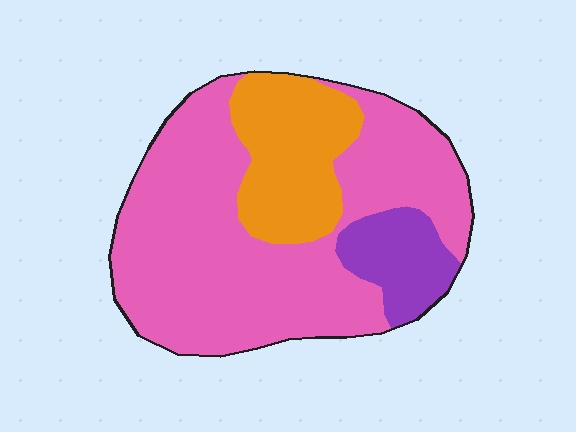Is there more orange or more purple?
Orange.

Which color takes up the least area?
Purple, at roughly 10%.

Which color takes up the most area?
Pink, at roughly 65%.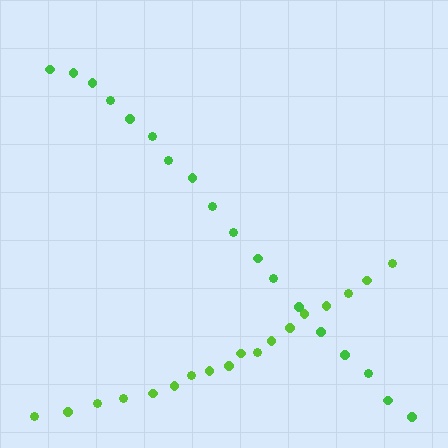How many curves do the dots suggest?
There are 2 distinct paths.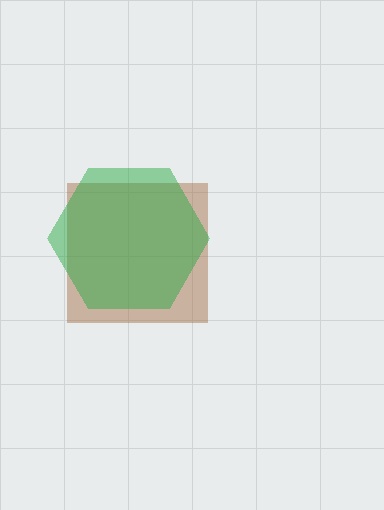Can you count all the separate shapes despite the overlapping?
Yes, there are 2 separate shapes.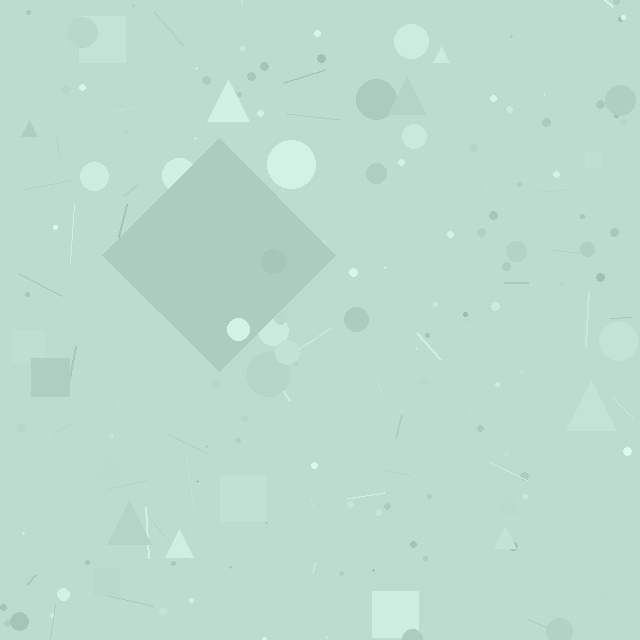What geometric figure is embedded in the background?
A diamond is embedded in the background.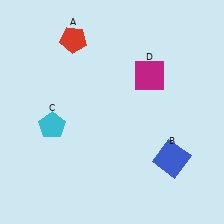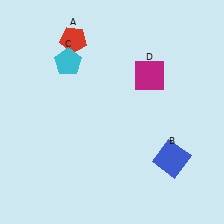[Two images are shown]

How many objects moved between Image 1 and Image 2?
1 object moved between the two images.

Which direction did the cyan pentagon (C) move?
The cyan pentagon (C) moved up.